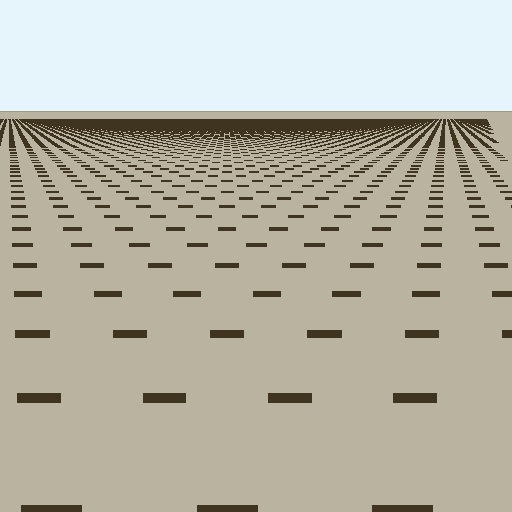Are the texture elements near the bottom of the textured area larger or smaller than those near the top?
Larger. Near the bottom, elements are closer to the viewer and appear at a bigger on-screen size.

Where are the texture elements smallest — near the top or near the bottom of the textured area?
Near the top.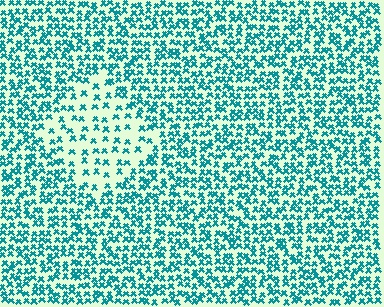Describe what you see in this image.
The image contains small teal elements arranged at two different densities. A diamond-shaped region is visible where the elements are less densely packed than the surrounding area.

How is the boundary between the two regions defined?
The boundary is defined by a change in element density (approximately 2.2x ratio). All elements are the same color, size, and shape.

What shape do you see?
I see a diamond.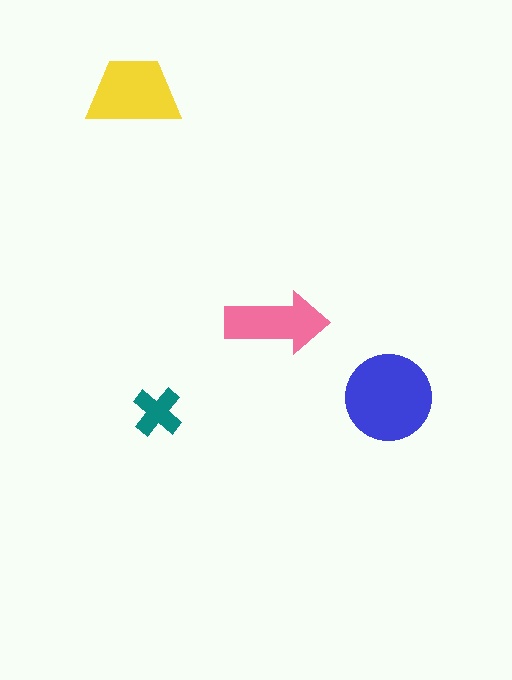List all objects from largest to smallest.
The blue circle, the yellow trapezoid, the pink arrow, the teal cross.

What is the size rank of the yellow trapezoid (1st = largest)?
2nd.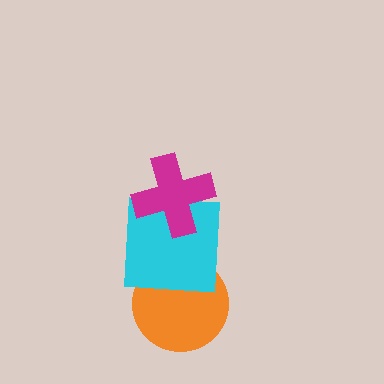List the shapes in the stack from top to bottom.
From top to bottom: the magenta cross, the cyan square, the orange circle.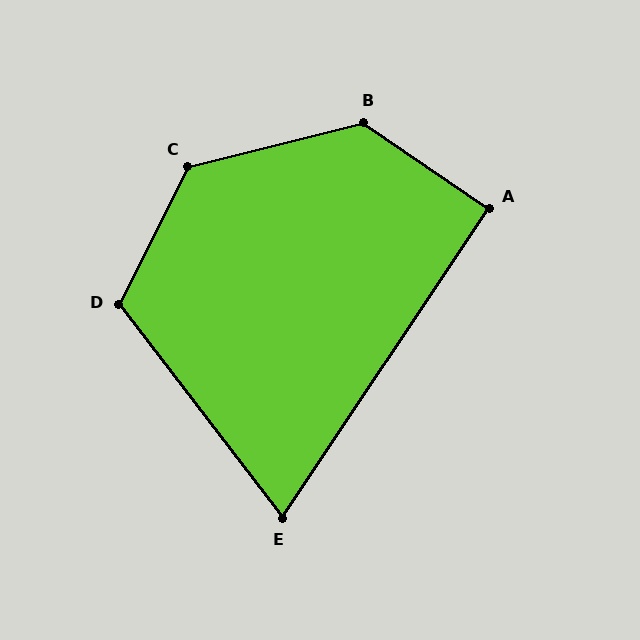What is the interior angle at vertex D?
Approximately 116 degrees (obtuse).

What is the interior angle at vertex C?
Approximately 131 degrees (obtuse).